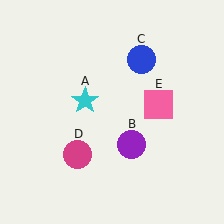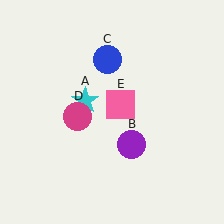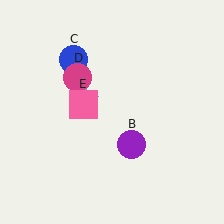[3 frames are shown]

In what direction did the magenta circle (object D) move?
The magenta circle (object D) moved up.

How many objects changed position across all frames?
3 objects changed position: blue circle (object C), magenta circle (object D), pink square (object E).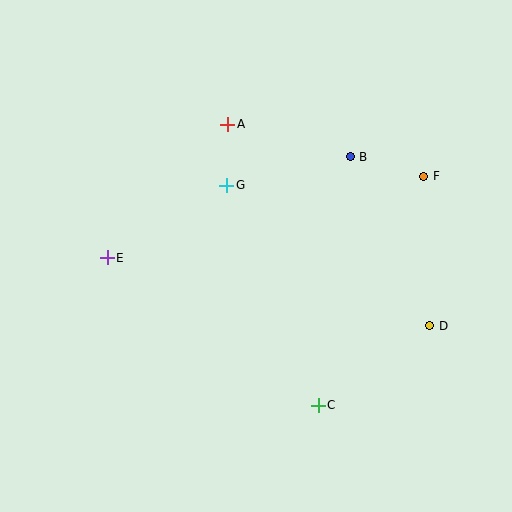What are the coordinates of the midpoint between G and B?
The midpoint between G and B is at (289, 171).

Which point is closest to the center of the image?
Point G at (227, 185) is closest to the center.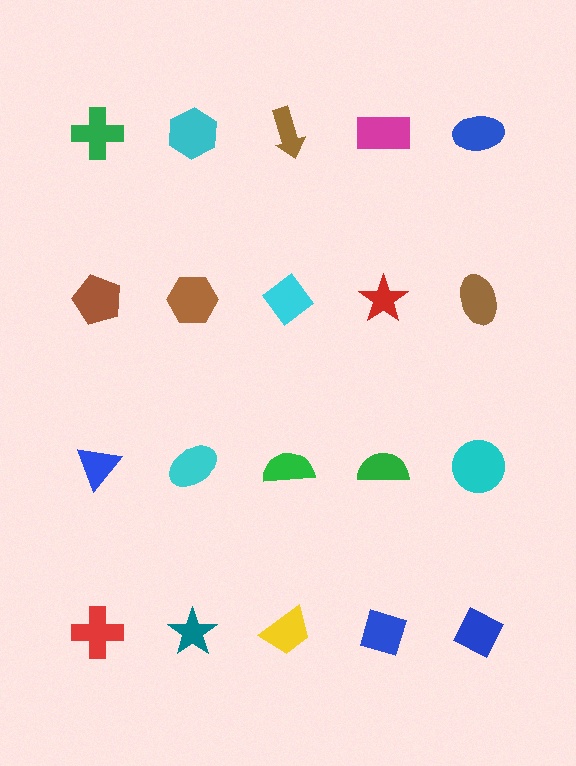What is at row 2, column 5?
A brown ellipse.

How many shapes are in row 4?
5 shapes.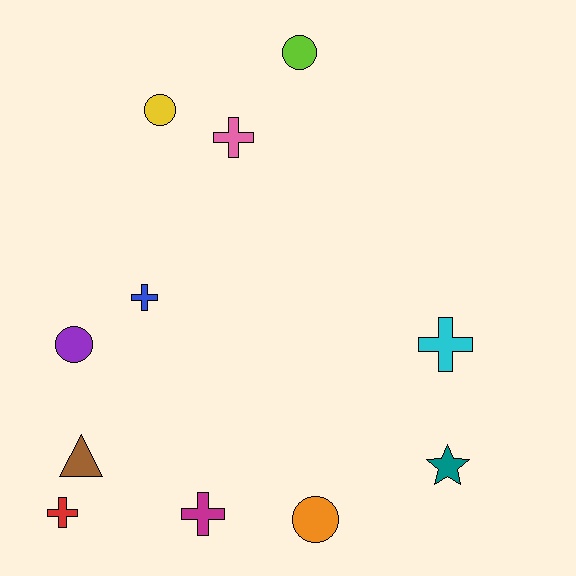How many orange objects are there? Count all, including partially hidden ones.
There is 1 orange object.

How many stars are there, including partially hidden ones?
There is 1 star.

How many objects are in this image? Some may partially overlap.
There are 11 objects.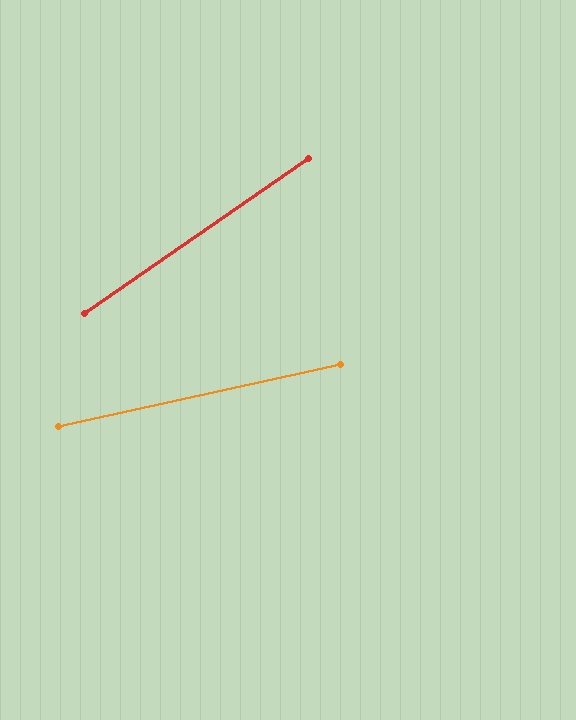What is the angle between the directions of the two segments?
Approximately 22 degrees.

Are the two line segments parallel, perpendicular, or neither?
Neither parallel nor perpendicular — they differ by about 22°.